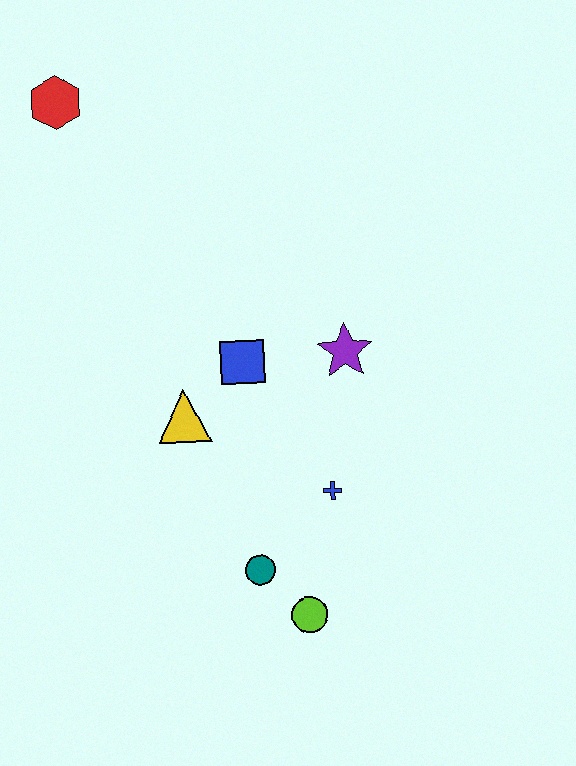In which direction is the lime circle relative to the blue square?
The lime circle is below the blue square.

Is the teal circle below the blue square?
Yes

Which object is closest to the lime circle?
The teal circle is closest to the lime circle.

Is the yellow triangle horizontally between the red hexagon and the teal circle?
Yes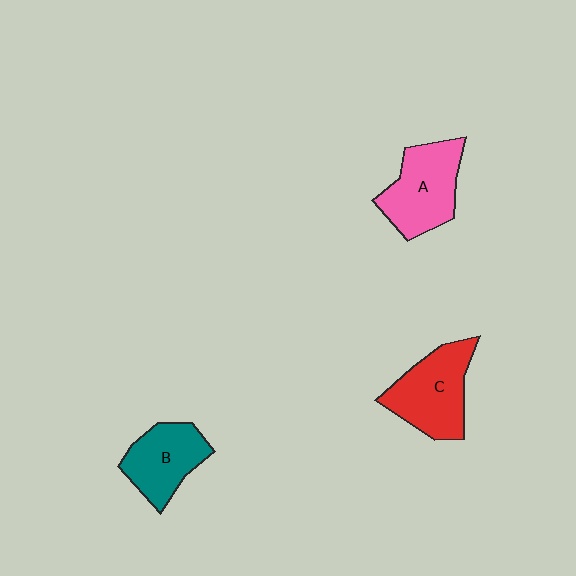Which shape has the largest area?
Shape C (red).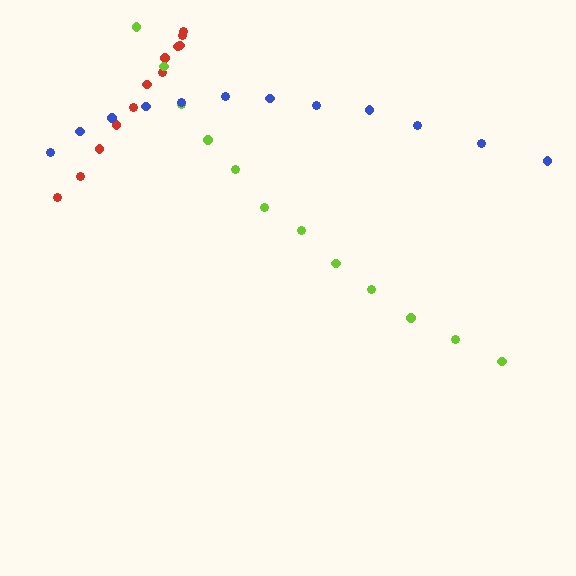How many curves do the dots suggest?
There are 3 distinct paths.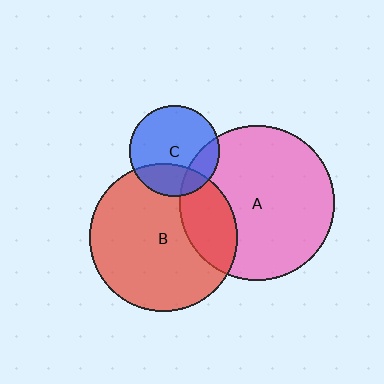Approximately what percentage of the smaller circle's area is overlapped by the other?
Approximately 20%.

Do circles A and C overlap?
Yes.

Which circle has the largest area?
Circle A (pink).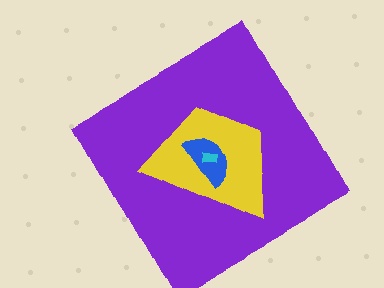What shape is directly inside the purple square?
The yellow trapezoid.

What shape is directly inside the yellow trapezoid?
The blue semicircle.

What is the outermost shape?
The purple square.